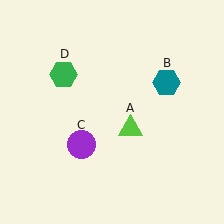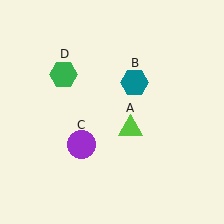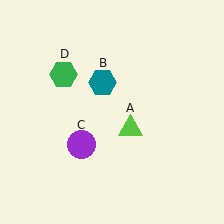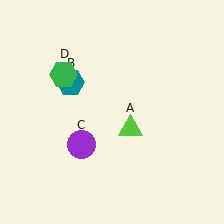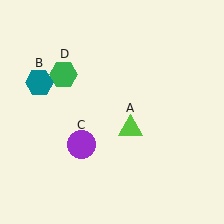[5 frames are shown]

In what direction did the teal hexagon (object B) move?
The teal hexagon (object B) moved left.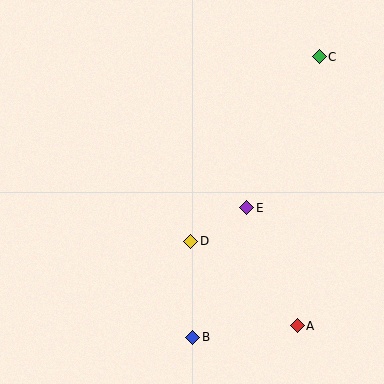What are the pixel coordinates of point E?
Point E is at (247, 208).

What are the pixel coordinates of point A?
Point A is at (297, 326).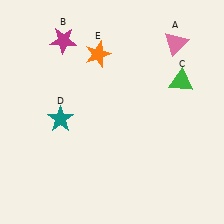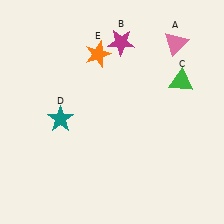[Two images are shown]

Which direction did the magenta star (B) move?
The magenta star (B) moved right.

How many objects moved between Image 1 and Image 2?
1 object moved between the two images.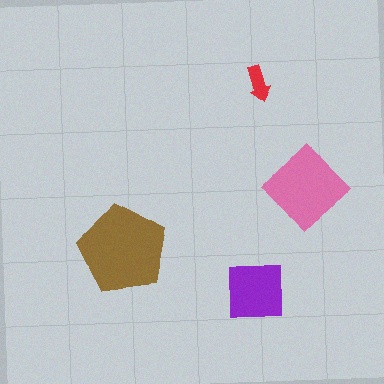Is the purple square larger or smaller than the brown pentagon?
Smaller.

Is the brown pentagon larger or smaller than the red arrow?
Larger.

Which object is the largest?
The brown pentagon.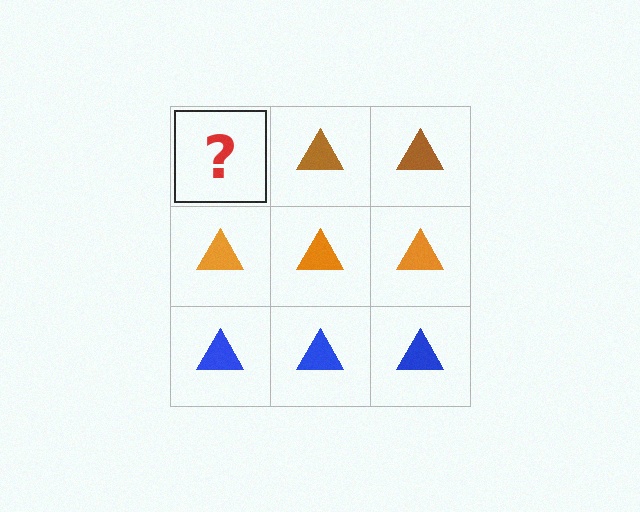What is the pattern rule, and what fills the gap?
The rule is that each row has a consistent color. The gap should be filled with a brown triangle.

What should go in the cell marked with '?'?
The missing cell should contain a brown triangle.